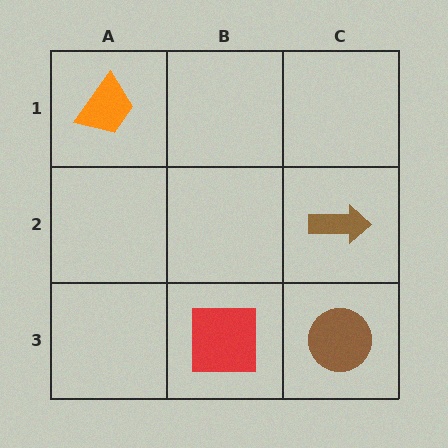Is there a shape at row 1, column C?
No, that cell is empty.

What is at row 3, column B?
A red square.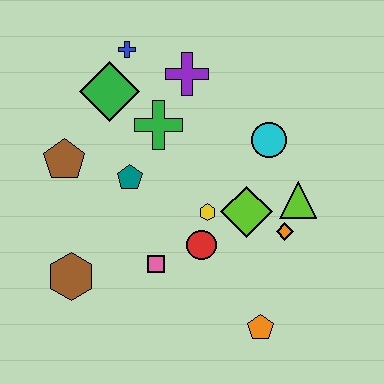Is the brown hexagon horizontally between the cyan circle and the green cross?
No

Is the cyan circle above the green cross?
No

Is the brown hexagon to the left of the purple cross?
Yes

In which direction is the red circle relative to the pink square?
The red circle is to the right of the pink square.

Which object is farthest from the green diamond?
The orange pentagon is farthest from the green diamond.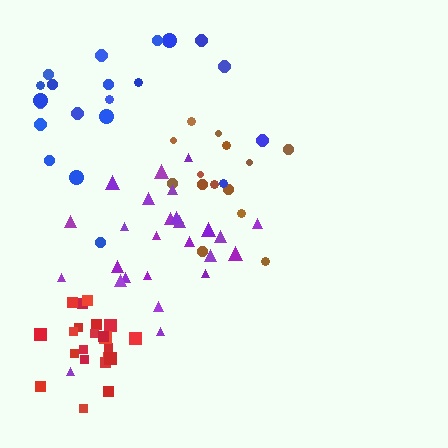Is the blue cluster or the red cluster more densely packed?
Red.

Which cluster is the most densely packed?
Red.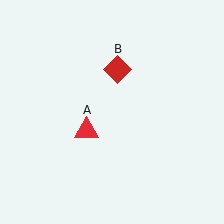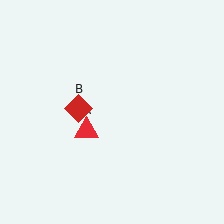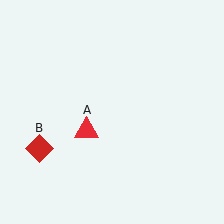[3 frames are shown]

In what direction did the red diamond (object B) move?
The red diamond (object B) moved down and to the left.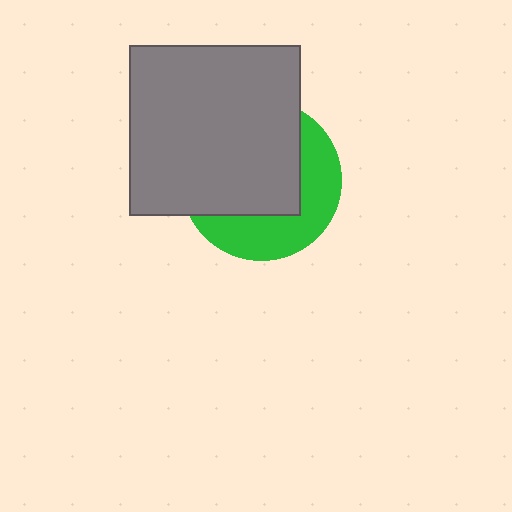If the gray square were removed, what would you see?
You would see the complete green circle.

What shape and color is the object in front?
The object in front is a gray square.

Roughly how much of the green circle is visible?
A small part of it is visible (roughly 40%).